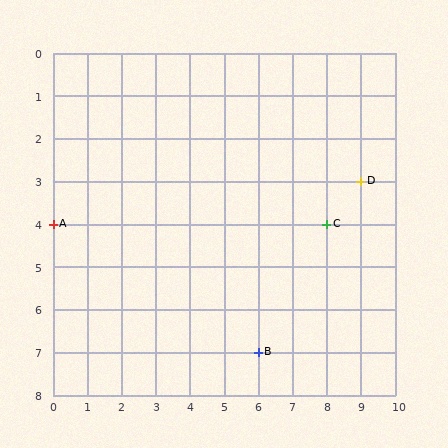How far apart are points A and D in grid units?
Points A and D are 9 columns and 1 row apart (about 9.1 grid units diagonally).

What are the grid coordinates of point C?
Point C is at grid coordinates (8, 4).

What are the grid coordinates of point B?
Point B is at grid coordinates (6, 7).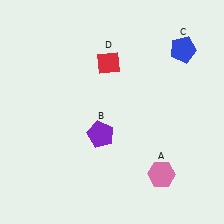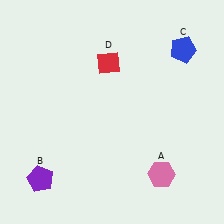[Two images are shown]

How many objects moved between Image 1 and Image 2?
1 object moved between the two images.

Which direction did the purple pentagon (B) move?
The purple pentagon (B) moved left.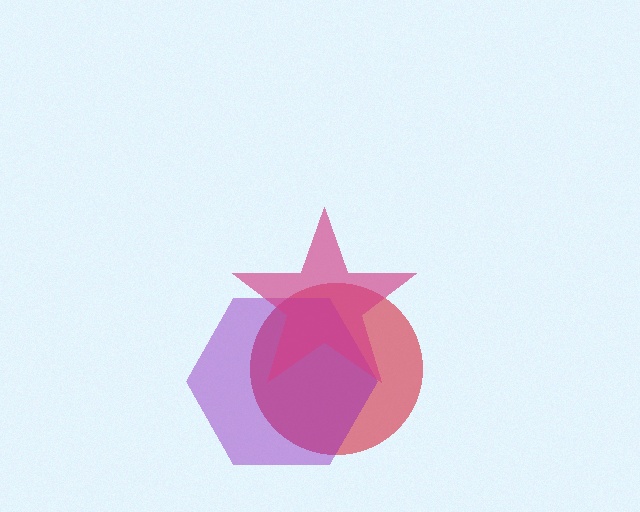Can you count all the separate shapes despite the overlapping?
Yes, there are 3 separate shapes.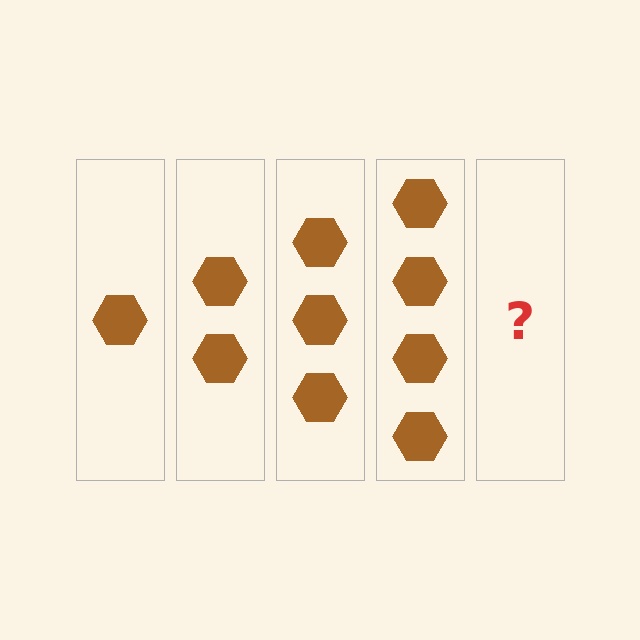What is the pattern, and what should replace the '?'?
The pattern is that each step adds one more hexagon. The '?' should be 5 hexagons.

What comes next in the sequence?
The next element should be 5 hexagons.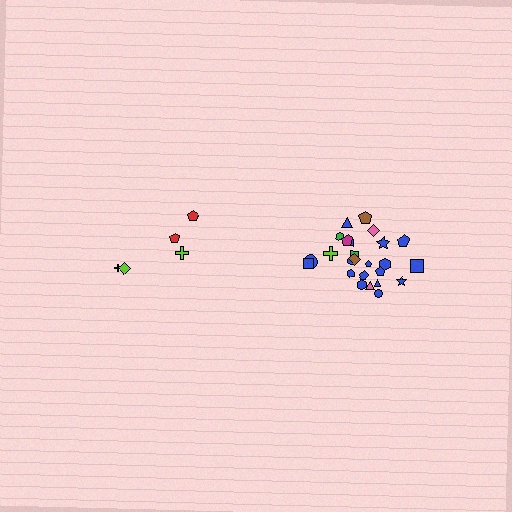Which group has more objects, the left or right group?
The right group.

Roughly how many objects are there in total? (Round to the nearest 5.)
Roughly 30 objects in total.